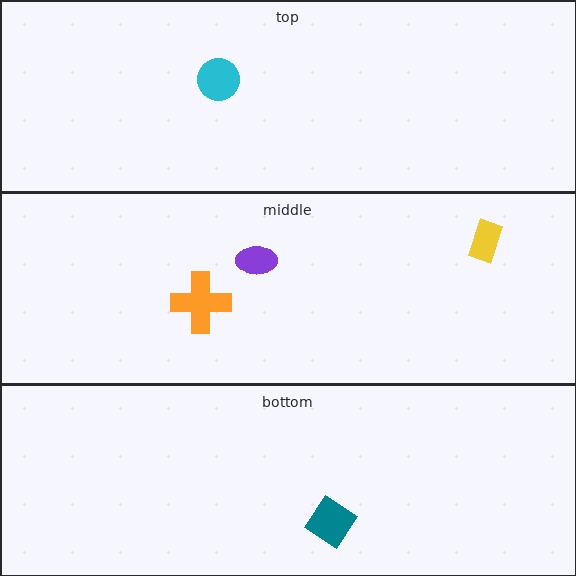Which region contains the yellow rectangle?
The middle region.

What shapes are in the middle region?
The yellow rectangle, the orange cross, the purple ellipse.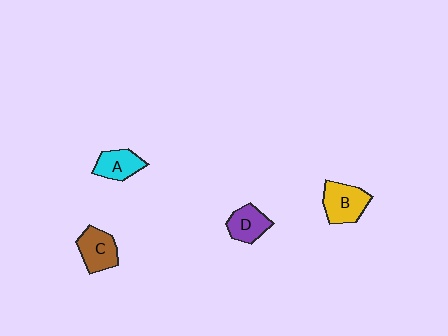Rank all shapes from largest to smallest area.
From largest to smallest: B (yellow), C (brown), D (purple), A (cyan).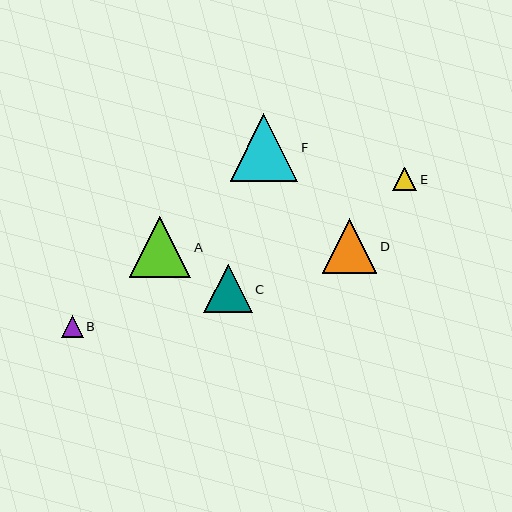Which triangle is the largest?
Triangle F is the largest with a size of approximately 67 pixels.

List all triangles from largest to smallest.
From largest to smallest: F, A, D, C, E, B.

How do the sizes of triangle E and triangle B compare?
Triangle E and triangle B are approximately the same size.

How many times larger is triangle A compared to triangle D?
Triangle A is approximately 1.1 times the size of triangle D.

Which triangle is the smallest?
Triangle B is the smallest with a size of approximately 22 pixels.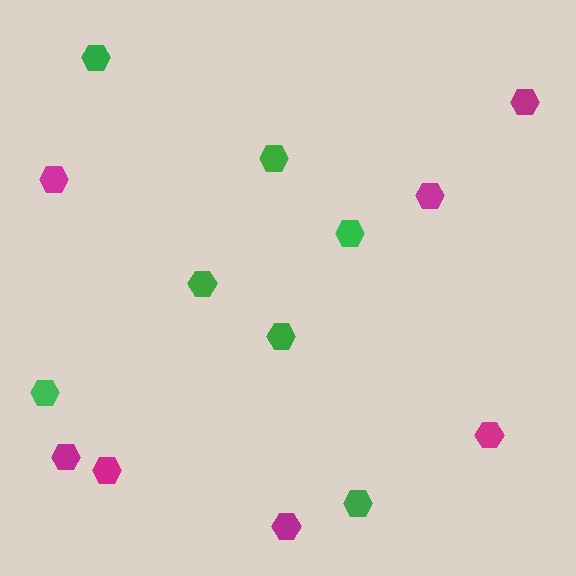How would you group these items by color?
There are 2 groups: one group of green hexagons (7) and one group of magenta hexagons (7).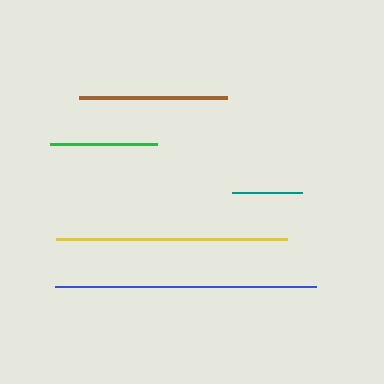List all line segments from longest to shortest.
From longest to shortest: blue, yellow, brown, green, teal.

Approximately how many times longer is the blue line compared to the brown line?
The blue line is approximately 1.8 times the length of the brown line.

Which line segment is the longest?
The blue line is the longest at approximately 261 pixels.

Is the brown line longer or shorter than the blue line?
The blue line is longer than the brown line.